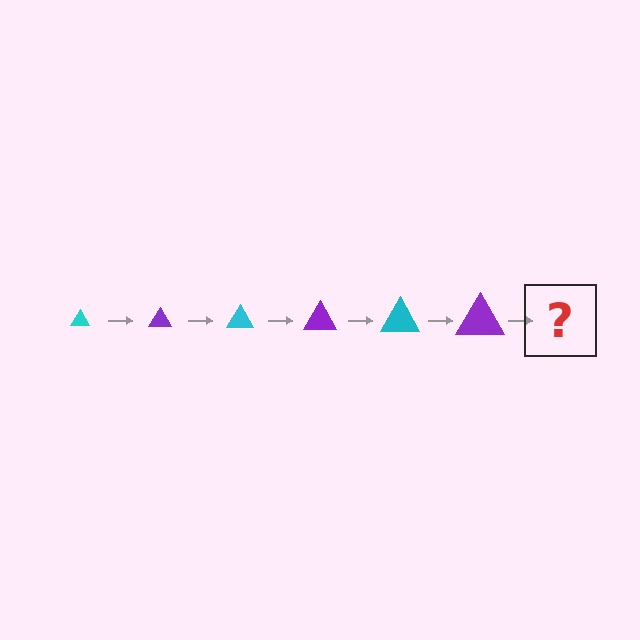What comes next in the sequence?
The next element should be a cyan triangle, larger than the previous one.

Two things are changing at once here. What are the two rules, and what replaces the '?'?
The two rules are that the triangle grows larger each step and the color cycles through cyan and purple. The '?' should be a cyan triangle, larger than the previous one.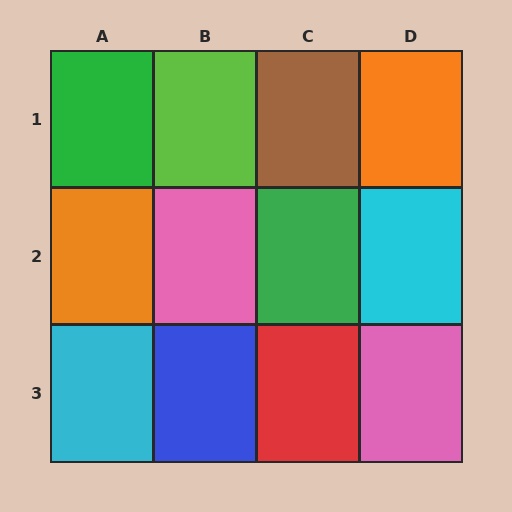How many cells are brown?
1 cell is brown.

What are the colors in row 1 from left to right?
Green, lime, brown, orange.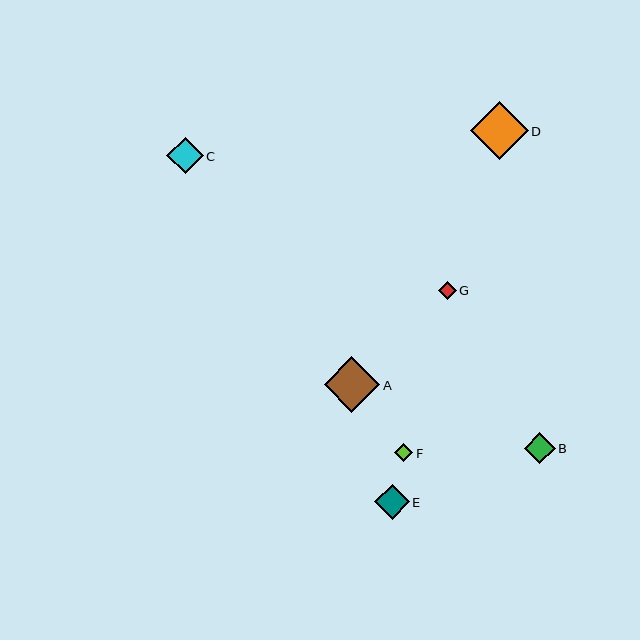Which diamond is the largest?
Diamond D is the largest with a size of approximately 57 pixels.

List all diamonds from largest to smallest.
From largest to smallest: D, A, C, E, B, F, G.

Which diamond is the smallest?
Diamond G is the smallest with a size of approximately 18 pixels.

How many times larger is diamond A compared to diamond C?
Diamond A is approximately 1.5 times the size of diamond C.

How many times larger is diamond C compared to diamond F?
Diamond C is approximately 2.0 times the size of diamond F.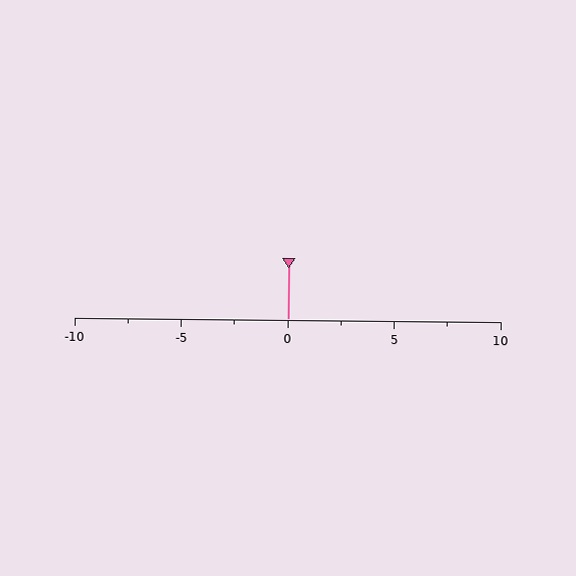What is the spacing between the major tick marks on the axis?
The major ticks are spaced 5 apart.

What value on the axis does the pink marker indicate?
The marker indicates approximately 0.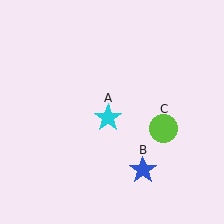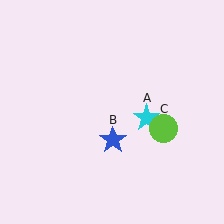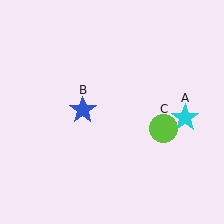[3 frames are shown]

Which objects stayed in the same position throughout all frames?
Lime circle (object C) remained stationary.